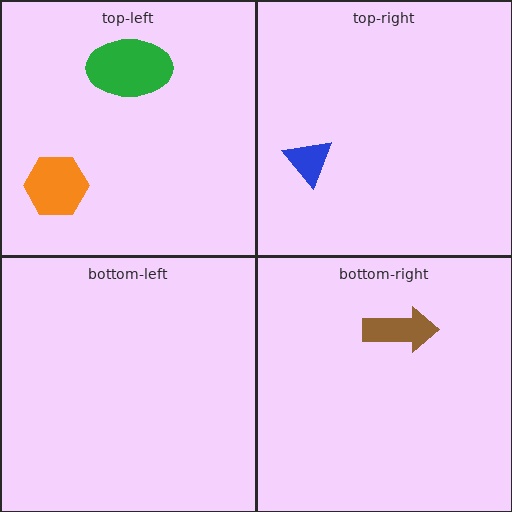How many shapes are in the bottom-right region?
1.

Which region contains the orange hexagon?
The top-left region.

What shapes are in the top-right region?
The blue triangle.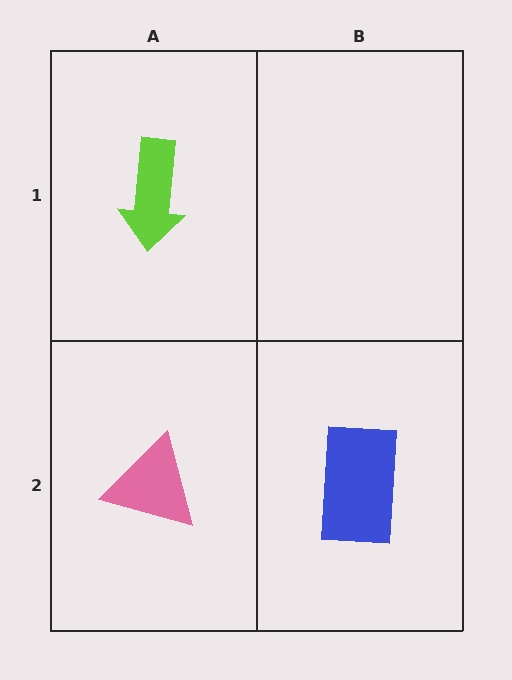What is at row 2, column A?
A pink triangle.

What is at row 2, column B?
A blue rectangle.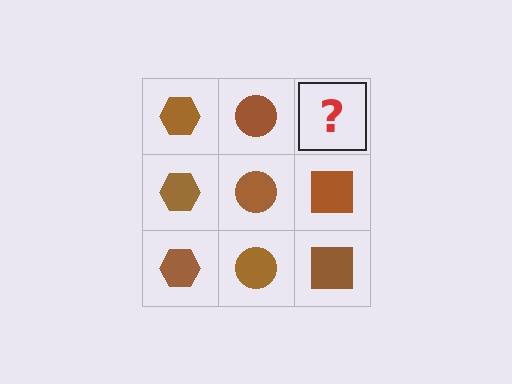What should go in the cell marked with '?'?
The missing cell should contain a brown square.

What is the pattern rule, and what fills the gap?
The rule is that each column has a consistent shape. The gap should be filled with a brown square.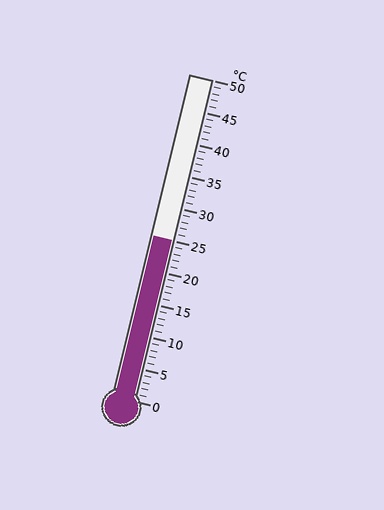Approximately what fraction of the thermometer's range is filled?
The thermometer is filled to approximately 50% of its range.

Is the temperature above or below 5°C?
The temperature is above 5°C.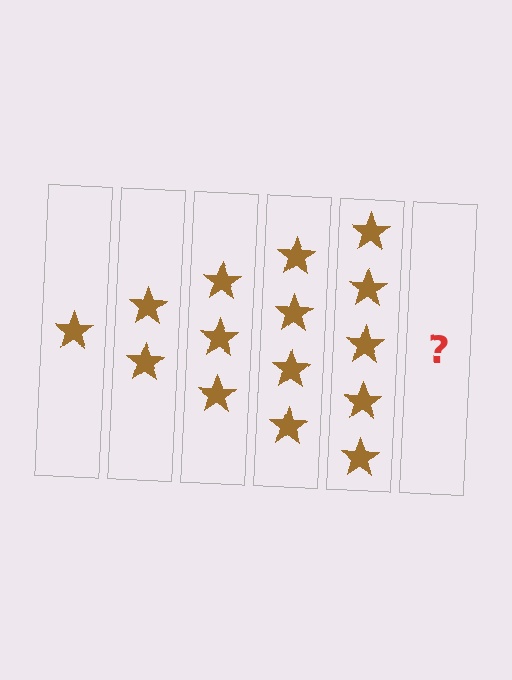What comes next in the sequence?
The next element should be 6 stars.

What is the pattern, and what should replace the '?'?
The pattern is that each step adds one more star. The '?' should be 6 stars.